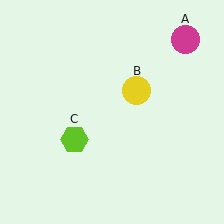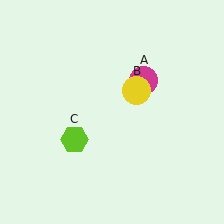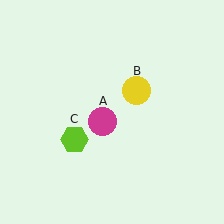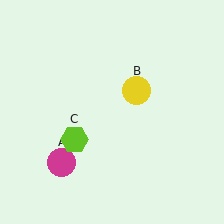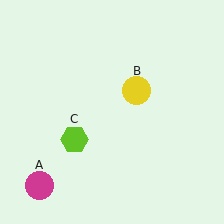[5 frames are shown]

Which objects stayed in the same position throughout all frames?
Yellow circle (object B) and lime hexagon (object C) remained stationary.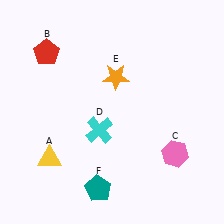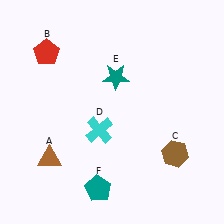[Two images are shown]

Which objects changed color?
A changed from yellow to brown. C changed from pink to brown. E changed from orange to teal.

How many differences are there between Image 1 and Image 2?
There are 3 differences between the two images.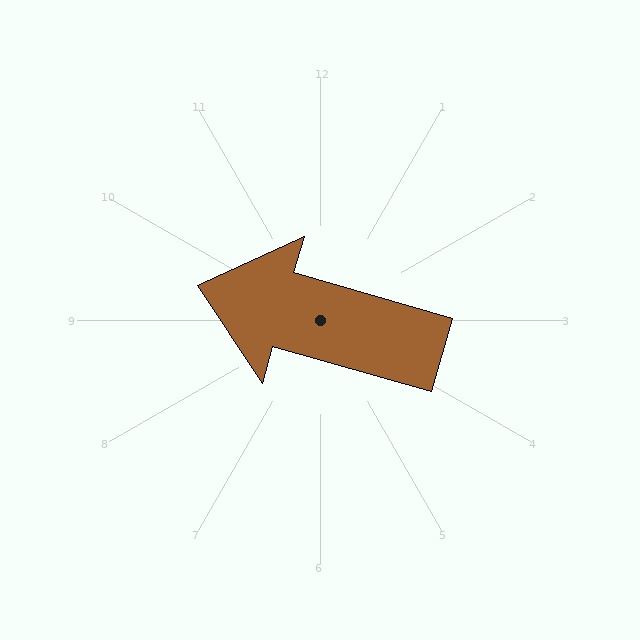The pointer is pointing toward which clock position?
Roughly 10 o'clock.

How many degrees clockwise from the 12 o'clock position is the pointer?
Approximately 286 degrees.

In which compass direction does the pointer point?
West.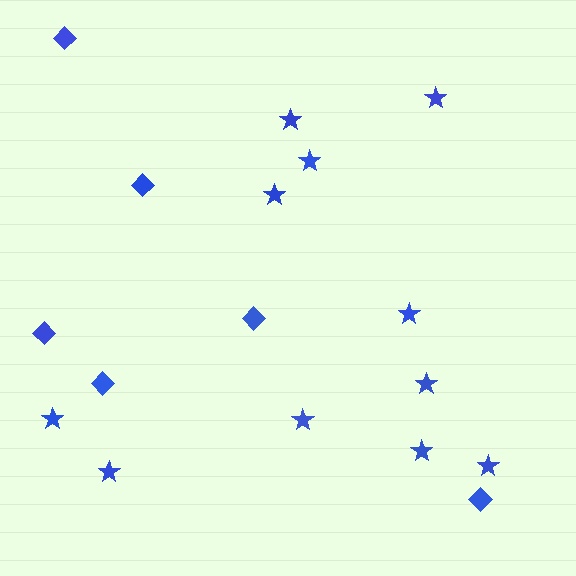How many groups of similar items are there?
There are 2 groups: one group of diamonds (6) and one group of stars (11).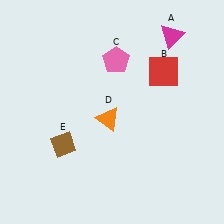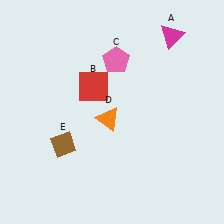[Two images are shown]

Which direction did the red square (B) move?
The red square (B) moved left.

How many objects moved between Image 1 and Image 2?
1 object moved between the two images.